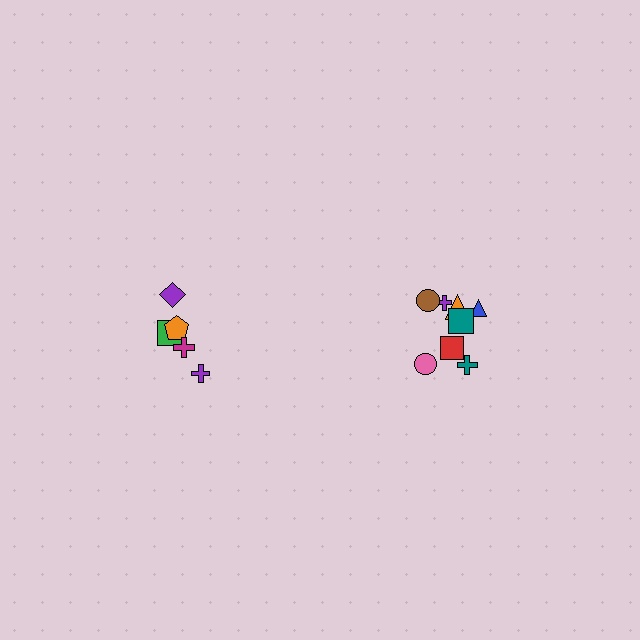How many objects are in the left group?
There are 5 objects.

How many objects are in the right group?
There are 8 objects.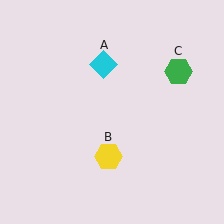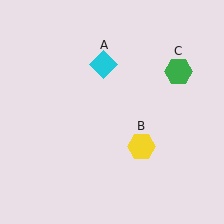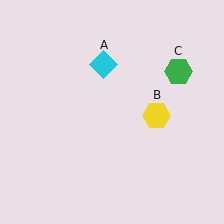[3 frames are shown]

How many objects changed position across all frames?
1 object changed position: yellow hexagon (object B).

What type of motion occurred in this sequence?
The yellow hexagon (object B) rotated counterclockwise around the center of the scene.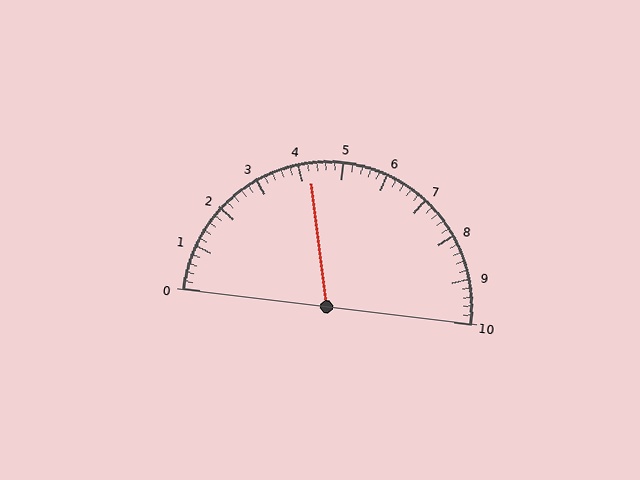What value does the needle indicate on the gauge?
The needle indicates approximately 4.2.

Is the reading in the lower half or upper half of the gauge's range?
The reading is in the lower half of the range (0 to 10).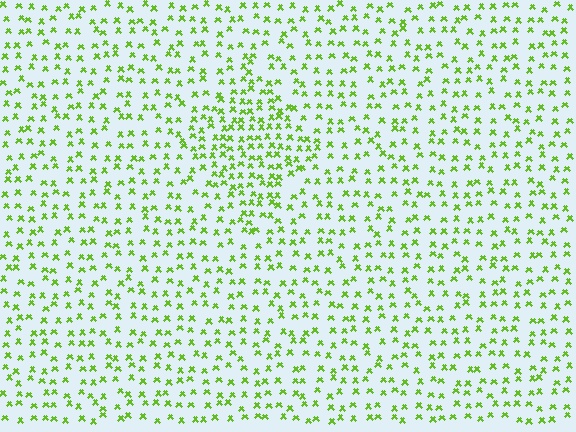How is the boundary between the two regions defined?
The boundary is defined by a change in element density (approximately 1.7x ratio). All elements are the same color, size, and shape.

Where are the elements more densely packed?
The elements are more densely packed inside the diamond boundary.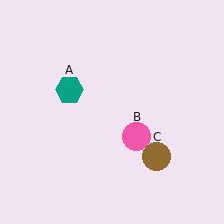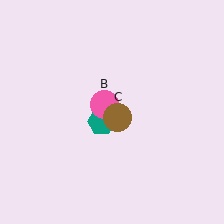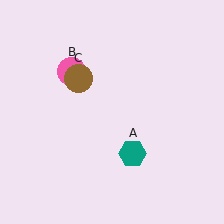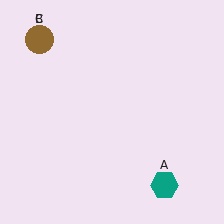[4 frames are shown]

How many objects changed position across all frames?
3 objects changed position: teal hexagon (object A), pink circle (object B), brown circle (object C).